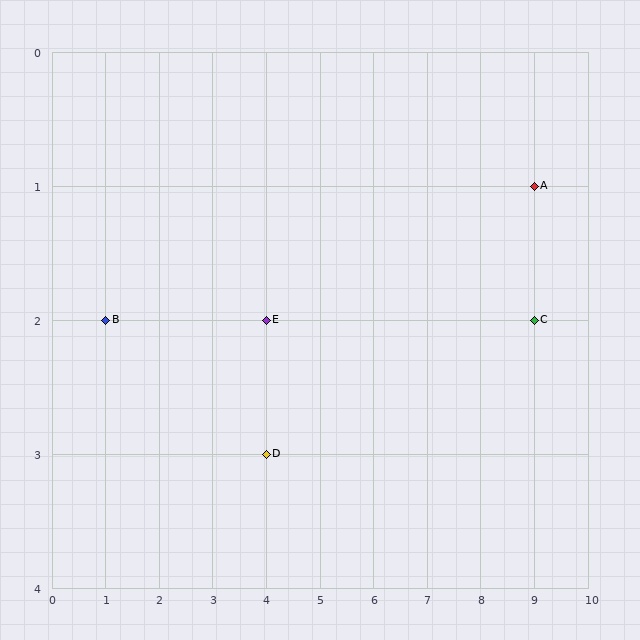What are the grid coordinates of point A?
Point A is at grid coordinates (9, 1).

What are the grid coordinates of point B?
Point B is at grid coordinates (1, 2).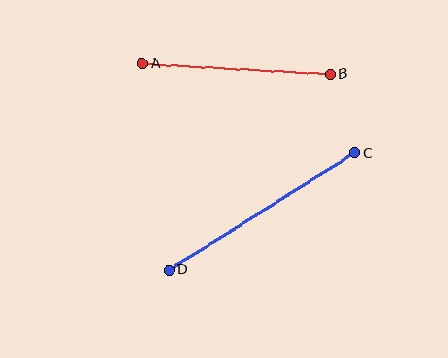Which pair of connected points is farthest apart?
Points C and D are farthest apart.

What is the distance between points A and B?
The distance is approximately 188 pixels.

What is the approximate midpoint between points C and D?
The midpoint is at approximately (262, 211) pixels.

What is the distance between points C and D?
The distance is approximately 220 pixels.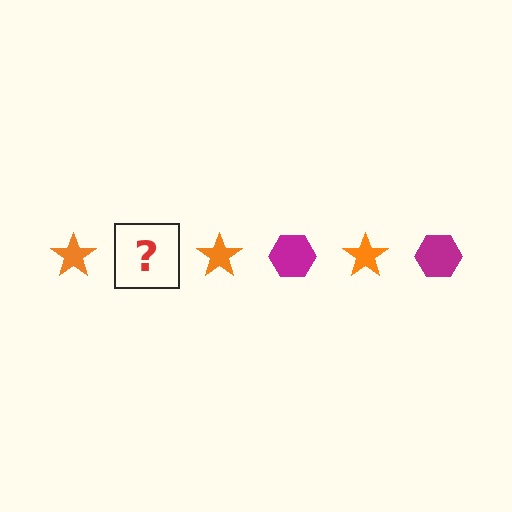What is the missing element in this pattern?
The missing element is a magenta hexagon.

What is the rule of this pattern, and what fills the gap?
The rule is that the pattern alternates between orange star and magenta hexagon. The gap should be filled with a magenta hexagon.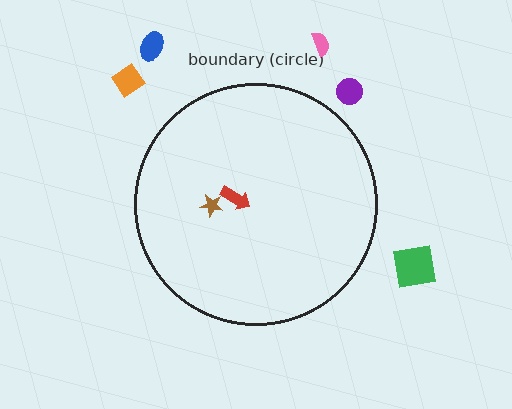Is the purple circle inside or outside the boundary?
Outside.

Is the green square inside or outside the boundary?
Outside.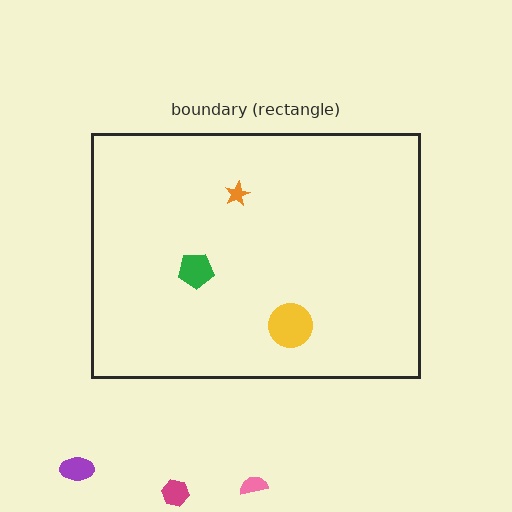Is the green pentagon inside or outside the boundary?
Inside.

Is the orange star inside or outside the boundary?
Inside.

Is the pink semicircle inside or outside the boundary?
Outside.